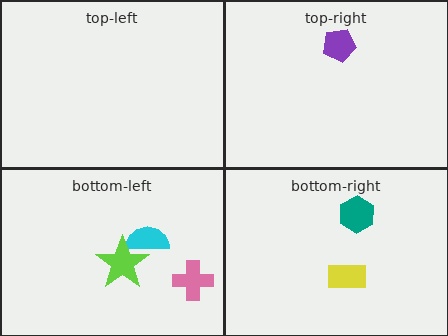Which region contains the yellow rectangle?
The bottom-right region.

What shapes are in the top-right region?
The purple pentagon.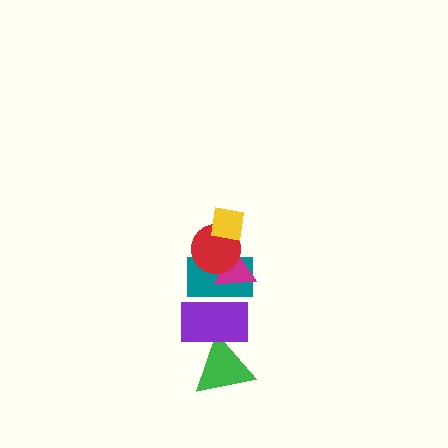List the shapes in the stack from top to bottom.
From top to bottom: the yellow square, the red circle, the magenta triangle, the teal rectangle, the purple rectangle, the green triangle.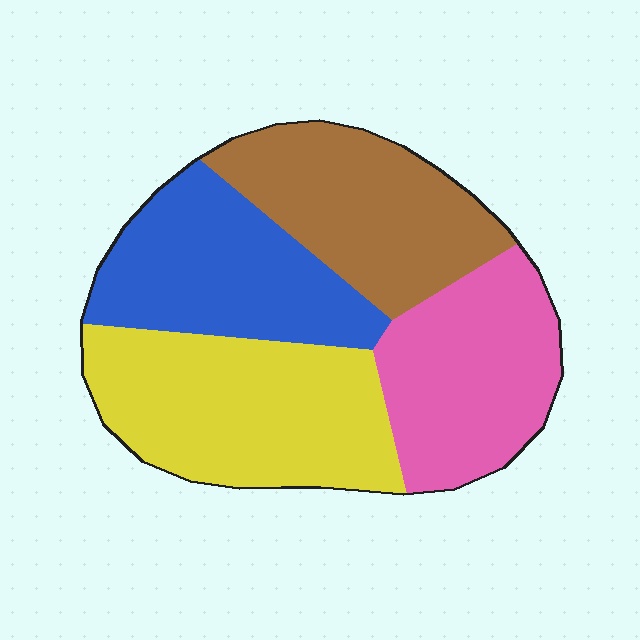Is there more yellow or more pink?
Yellow.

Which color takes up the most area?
Yellow, at roughly 30%.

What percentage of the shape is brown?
Brown takes up about one quarter (1/4) of the shape.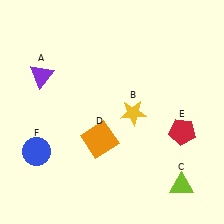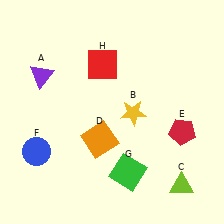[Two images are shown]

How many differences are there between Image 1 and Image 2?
There are 2 differences between the two images.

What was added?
A green square (G), a red square (H) were added in Image 2.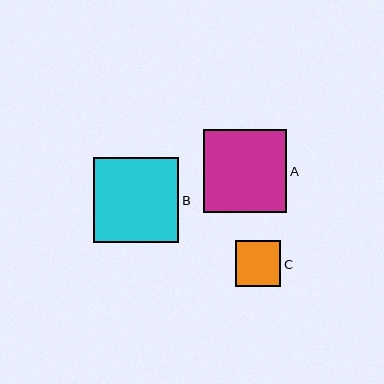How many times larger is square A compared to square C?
Square A is approximately 1.8 times the size of square C.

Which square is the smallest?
Square C is the smallest with a size of approximately 46 pixels.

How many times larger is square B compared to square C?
Square B is approximately 1.9 times the size of square C.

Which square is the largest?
Square B is the largest with a size of approximately 85 pixels.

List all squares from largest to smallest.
From largest to smallest: B, A, C.